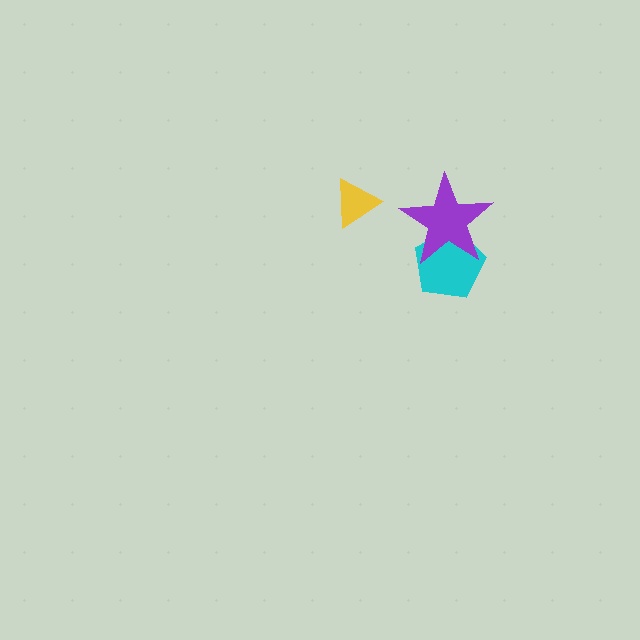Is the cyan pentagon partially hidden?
Yes, it is partially covered by another shape.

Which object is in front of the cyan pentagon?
The purple star is in front of the cyan pentagon.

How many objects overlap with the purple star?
1 object overlaps with the purple star.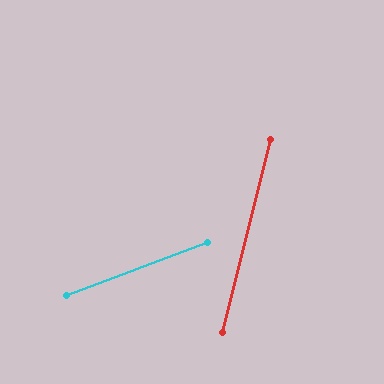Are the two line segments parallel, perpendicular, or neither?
Neither parallel nor perpendicular — they differ by about 55°.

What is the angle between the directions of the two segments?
Approximately 55 degrees.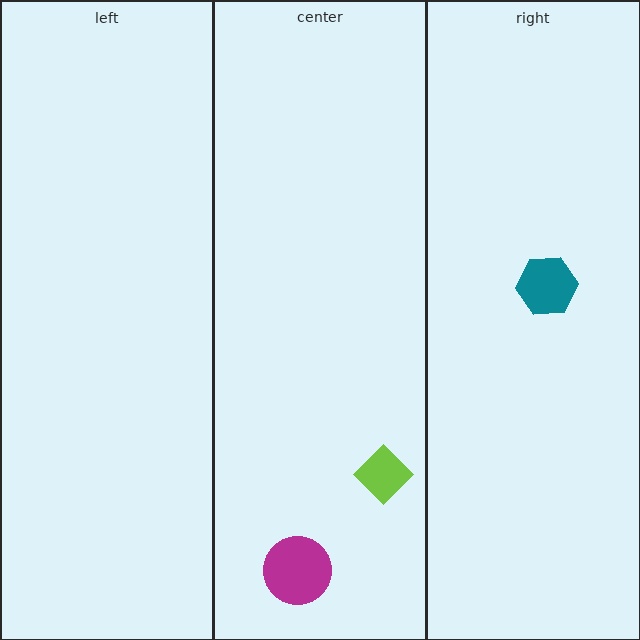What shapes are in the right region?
The teal hexagon.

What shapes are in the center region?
The magenta circle, the lime diamond.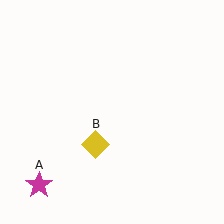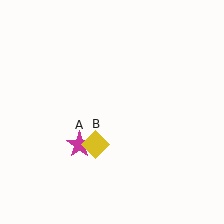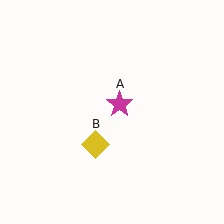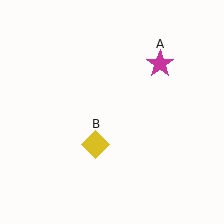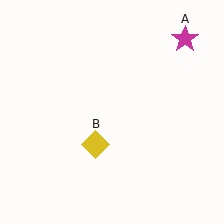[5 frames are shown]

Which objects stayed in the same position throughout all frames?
Yellow diamond (object B) remained stationary.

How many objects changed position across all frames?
1 object changed position: magenta star (object A).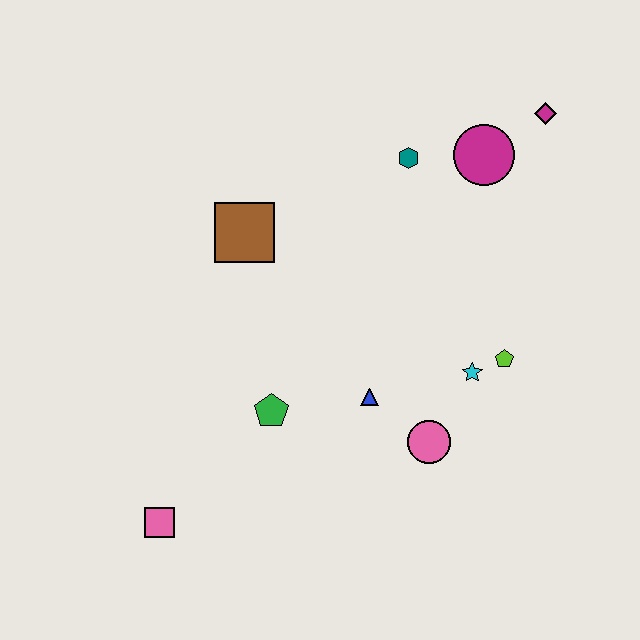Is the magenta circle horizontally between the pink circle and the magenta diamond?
Yes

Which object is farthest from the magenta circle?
The pink square is farthest from the magenta circle.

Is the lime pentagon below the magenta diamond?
Yes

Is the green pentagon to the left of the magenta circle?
Yes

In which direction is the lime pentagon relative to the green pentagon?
The lime pentagon is to the right of the green pentagon.